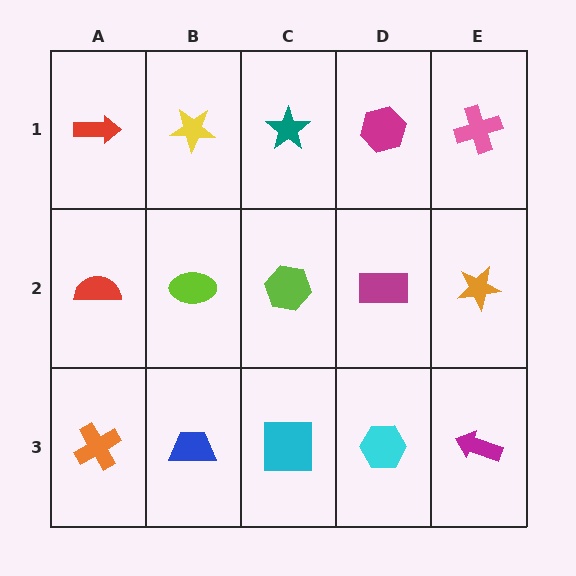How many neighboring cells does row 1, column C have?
3.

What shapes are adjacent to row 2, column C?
A teal star (row 1, column C), a cyan square (row 3, column C), a lime ellipse (row 2, column B), a magenta rectangle (row 2, column D).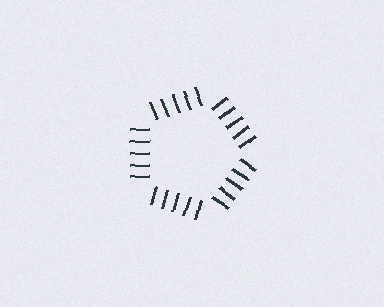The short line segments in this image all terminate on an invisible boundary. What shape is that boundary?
An illusory pentagon — the line segments terminate on its edges but no continuous stroke is drawn.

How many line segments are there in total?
25 — 5 along each of the 5 edges.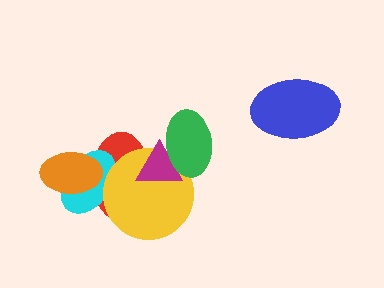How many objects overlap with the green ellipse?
2 objects overlap with the green ellipse.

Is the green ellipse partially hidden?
No, no other shape covers it.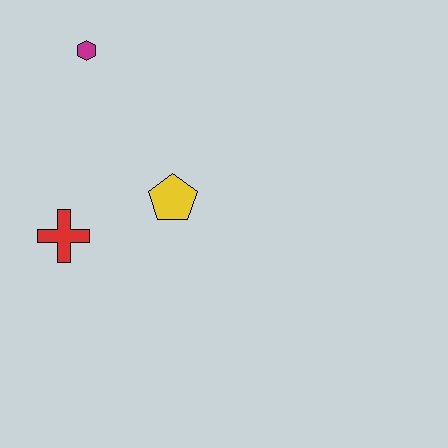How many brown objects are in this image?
There are no brown objects.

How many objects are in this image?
There are 3 objects.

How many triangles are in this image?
There are no triangles.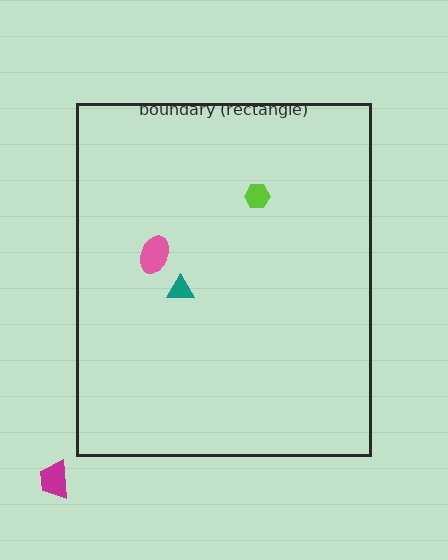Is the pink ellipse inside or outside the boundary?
Inside.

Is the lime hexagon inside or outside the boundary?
Inside.